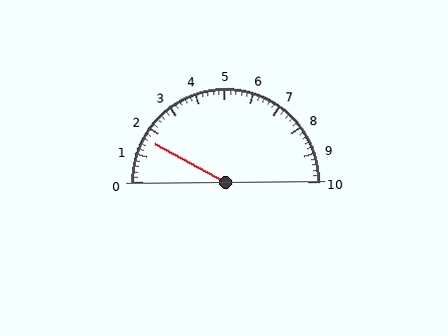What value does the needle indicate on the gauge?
The needle indicates approximately 1.6.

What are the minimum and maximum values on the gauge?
The gauge ranges from 0 to 10.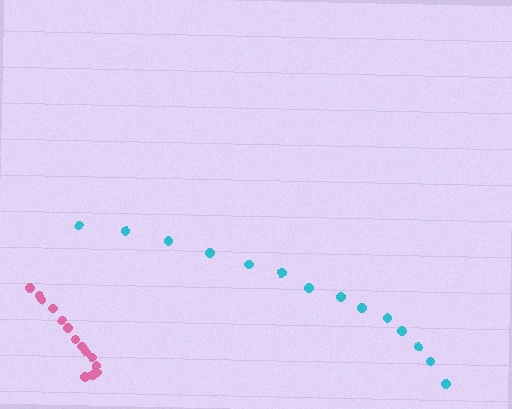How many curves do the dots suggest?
There are 2 distinct paths.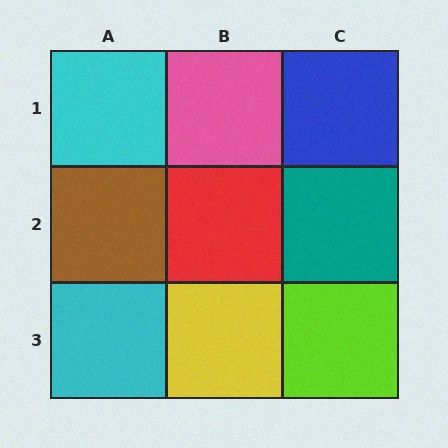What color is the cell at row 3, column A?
Cyan.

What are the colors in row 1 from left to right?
Cyan, pink, blue.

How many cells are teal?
1 cell is teal.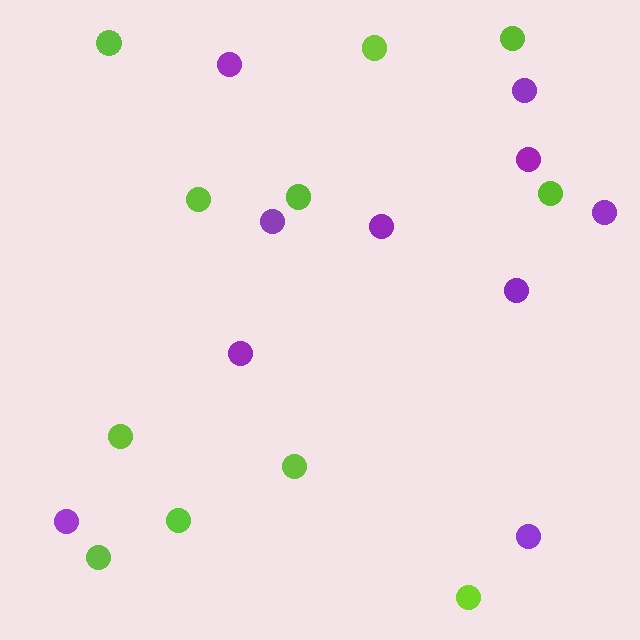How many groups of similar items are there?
There are 2 groups: one group of lime circles (11) and one group of purple circles (10).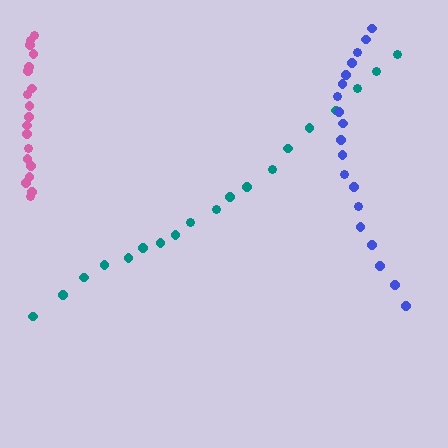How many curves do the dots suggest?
There are 3 distinct paths.